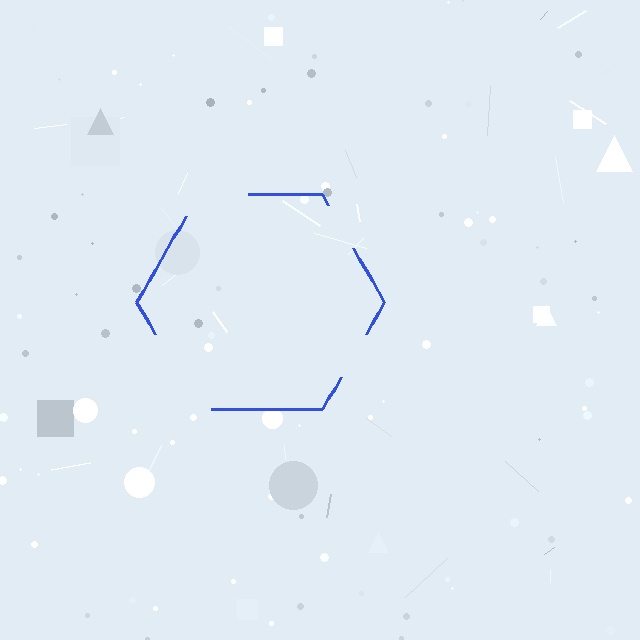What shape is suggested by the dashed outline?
The dashed outline suggests a hexagon.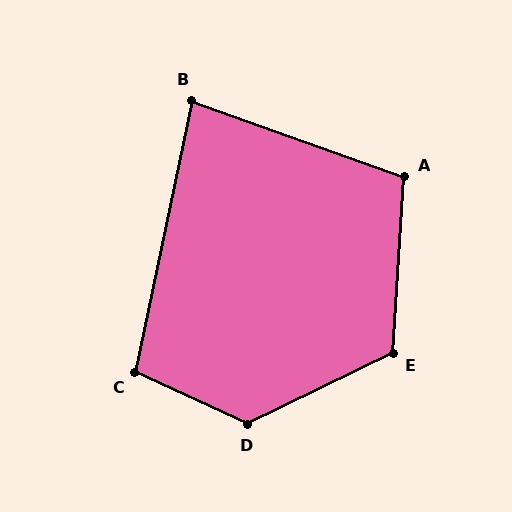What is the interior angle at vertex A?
Approximately 106 degrees (obtuse).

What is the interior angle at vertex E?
Approximately 119 degrees (obtuse).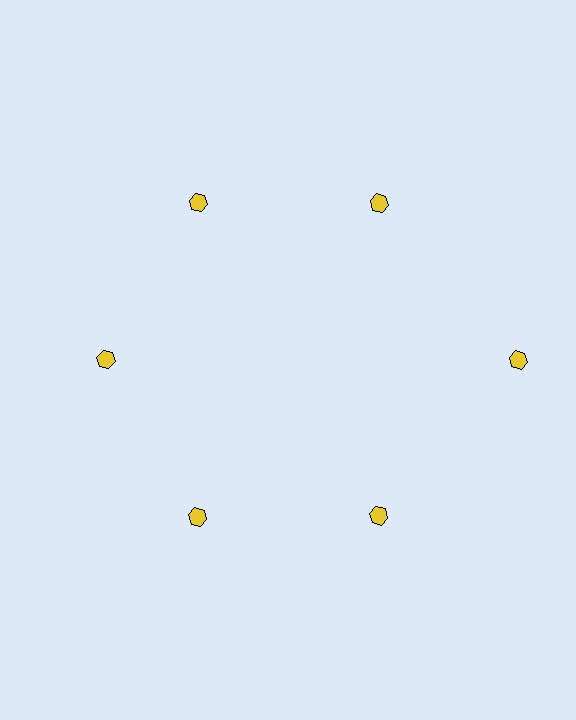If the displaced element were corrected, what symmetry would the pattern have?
It would have 6-fold rotational symmetry — the pattern would map onto itself every 60 degrees.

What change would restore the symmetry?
The symmetry would be restored by moving it inward, back onto the ring so that all 6 hexagons sit at equal angles and equal distance from the center.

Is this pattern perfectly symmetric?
No. The 6 yellow hexagons are arranged in a ring, but one element near the 3 o'clock position is pushed outward from the center, breaking the 6-fold rotational symmetry.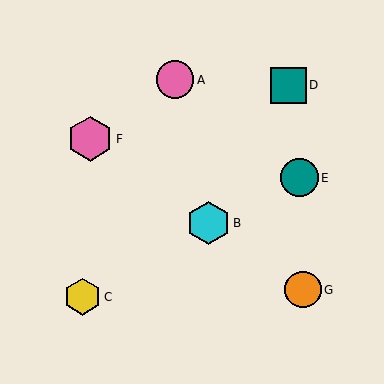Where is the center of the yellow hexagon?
The center of the yellow hexagon is at (83, 297).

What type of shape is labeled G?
Shape G is an orange circle.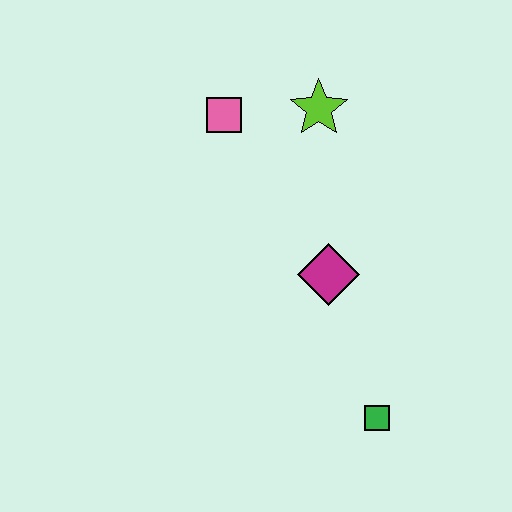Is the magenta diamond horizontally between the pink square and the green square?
Yes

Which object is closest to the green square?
The magenta diamond is closest to the green square.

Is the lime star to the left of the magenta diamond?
Yes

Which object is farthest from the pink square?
The green square is farthest from the pink square.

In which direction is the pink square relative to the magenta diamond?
The pink square is above the magenta diamond.